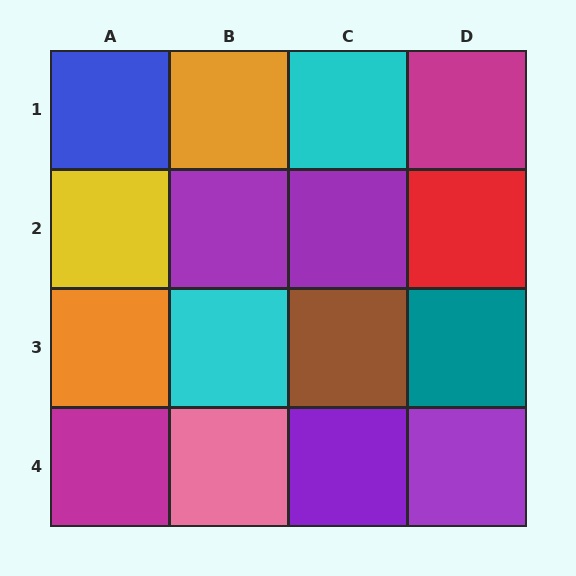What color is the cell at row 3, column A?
Orange.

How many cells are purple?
4 cells are purple.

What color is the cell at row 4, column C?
Purple.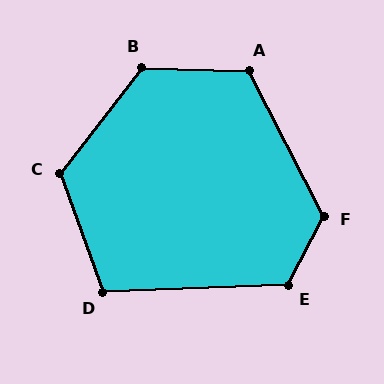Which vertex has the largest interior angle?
B, at approximately 126 degrees.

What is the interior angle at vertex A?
Approximately 119 degrees (obtuse).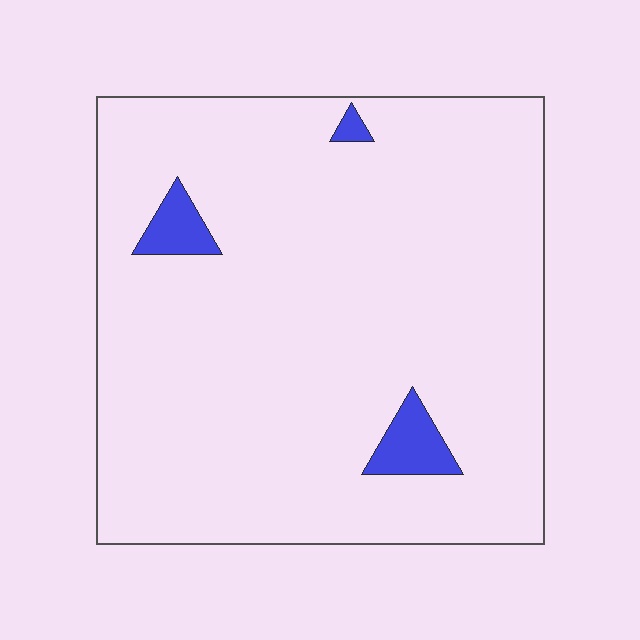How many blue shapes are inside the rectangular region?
3.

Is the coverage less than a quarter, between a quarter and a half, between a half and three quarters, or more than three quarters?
Less than a quarter.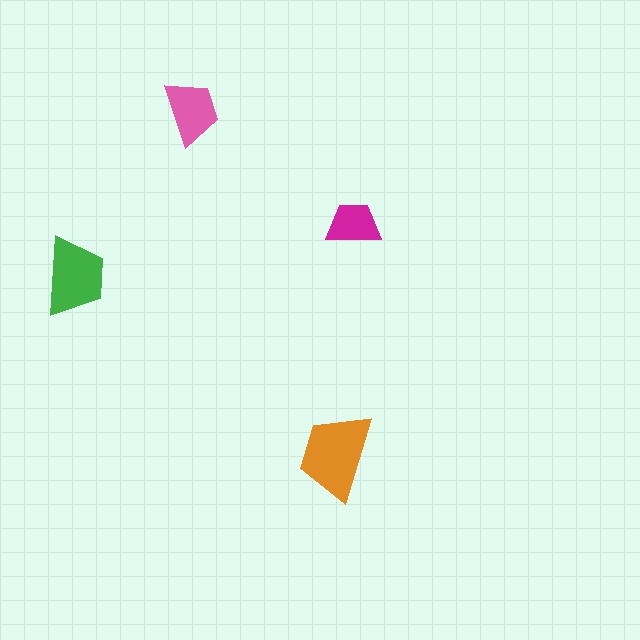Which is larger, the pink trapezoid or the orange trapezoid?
The orange one.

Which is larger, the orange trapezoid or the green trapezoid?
The orange one.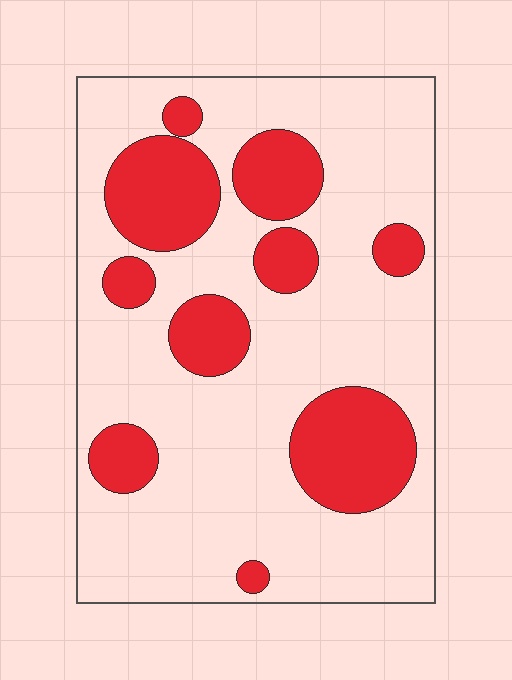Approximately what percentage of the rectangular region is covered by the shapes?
Approximately 25%.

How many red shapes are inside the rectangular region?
10.